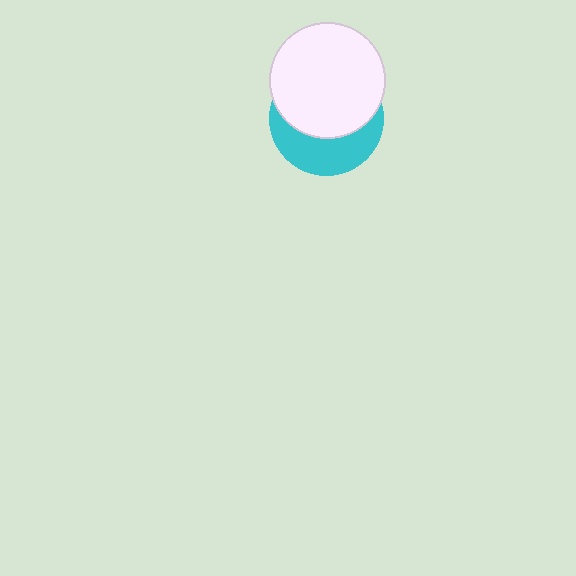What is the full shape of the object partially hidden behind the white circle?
The partially hidden object is a cyan circle.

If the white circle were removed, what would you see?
You would see the complete cyan circle.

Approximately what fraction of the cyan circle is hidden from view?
Roughly 60% of the cyan circle is hidden behind the white circle.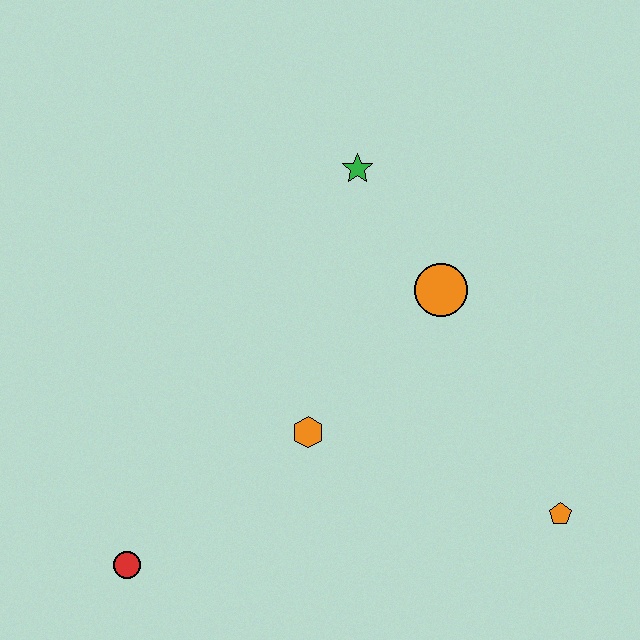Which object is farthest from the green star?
The red circle is farthest from the green star.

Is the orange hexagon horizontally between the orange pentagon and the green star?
No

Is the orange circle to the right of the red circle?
Yes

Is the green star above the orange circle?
Yes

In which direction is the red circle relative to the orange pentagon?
The red circle is to the left of the orange pentagon.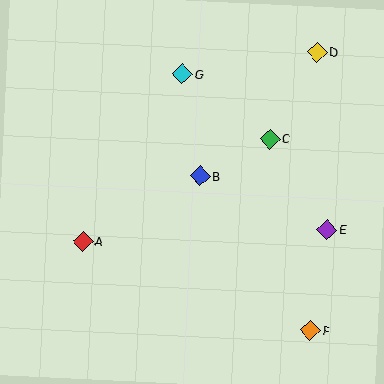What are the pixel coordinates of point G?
Point G is at (182, 74).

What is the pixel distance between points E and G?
The distance between E and G is 212 pixels.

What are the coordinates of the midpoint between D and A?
The midpoint between D and A is at (200, 147).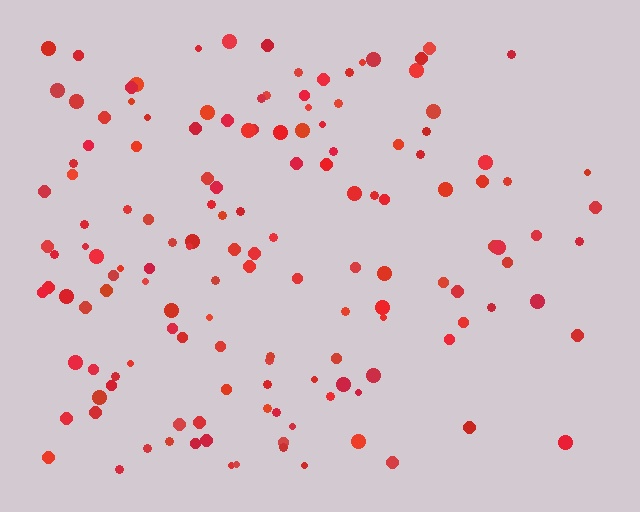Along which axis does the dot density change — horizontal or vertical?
Horizontal.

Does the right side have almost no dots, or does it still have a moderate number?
Still a moderate number, just noticeably fewer than the left.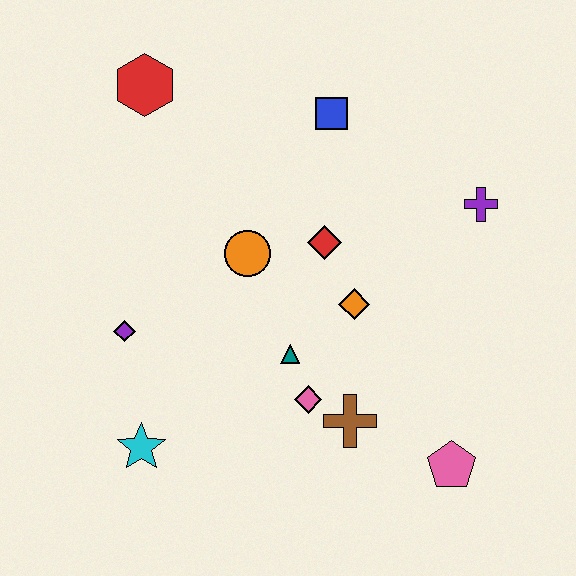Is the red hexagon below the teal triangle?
No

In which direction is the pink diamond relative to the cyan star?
The pink diamond is to the right of the cyan star.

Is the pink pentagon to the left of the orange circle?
No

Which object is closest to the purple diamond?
The cyan star is closest to the purple diamond.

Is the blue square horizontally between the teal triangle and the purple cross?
Yes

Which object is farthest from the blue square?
The cyan star is farthest from the blue square.